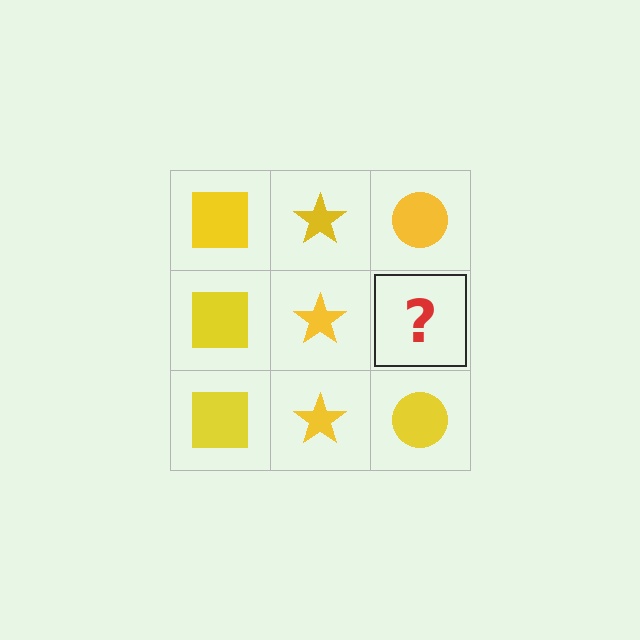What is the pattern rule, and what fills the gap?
The rule is that each column has a consistent shape. The gap should be filled with a yellow circle.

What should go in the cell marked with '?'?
The missing cell should contain a yellow circle.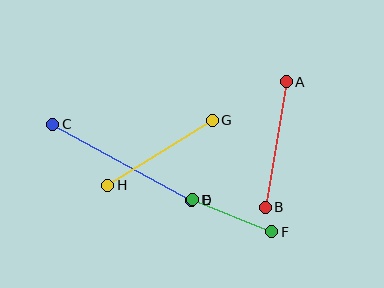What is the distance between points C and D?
The distance is approximately 158 pixels.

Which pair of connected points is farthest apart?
Points C and D are farthest apart.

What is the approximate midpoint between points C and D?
The midpoint is at approximately (122, 162) pixels.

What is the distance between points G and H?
The distance is approximately 123 pixels.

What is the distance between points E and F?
The distance is approximately 85 pixels.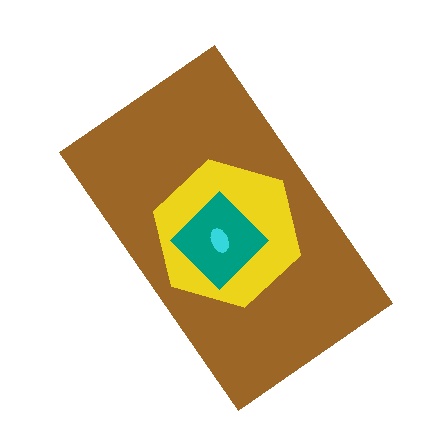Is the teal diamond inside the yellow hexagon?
Yes.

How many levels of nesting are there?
4.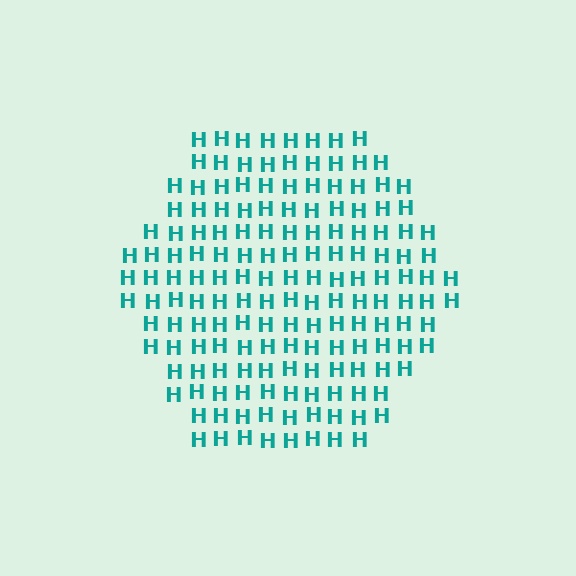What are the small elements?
The small elements are letter H's.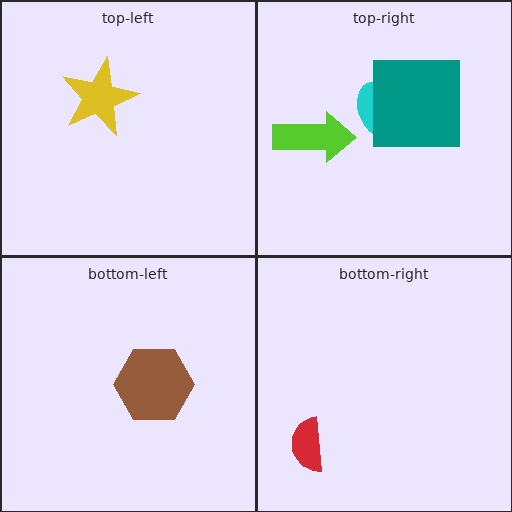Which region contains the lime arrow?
The top-right region.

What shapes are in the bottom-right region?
The red semicircle.